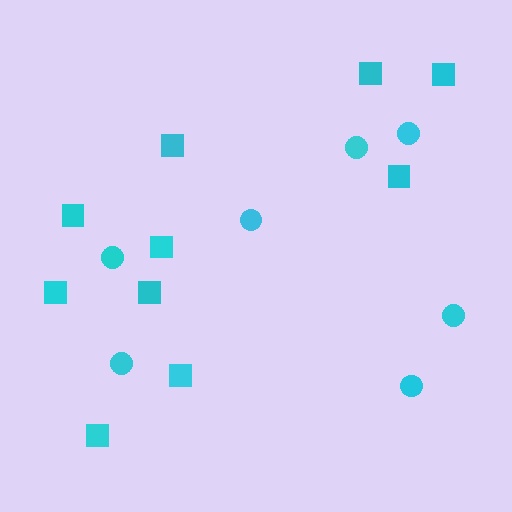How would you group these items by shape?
There are 2 groups: one group of squares (10) and one group of circles (7).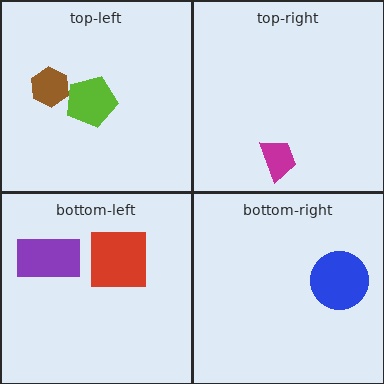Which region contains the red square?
The bottom-left region.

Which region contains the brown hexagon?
The top-left region.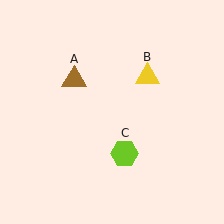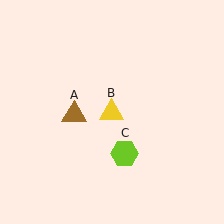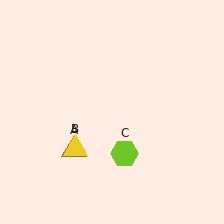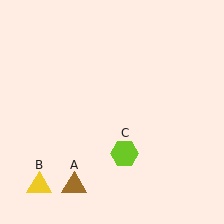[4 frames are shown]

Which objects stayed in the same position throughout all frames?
Lime hexagon (object C) remained stationary.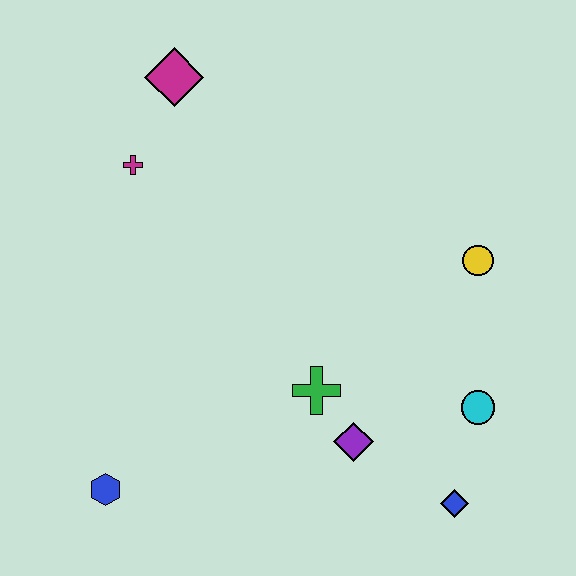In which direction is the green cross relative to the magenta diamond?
The green cross is below the magenta diamond.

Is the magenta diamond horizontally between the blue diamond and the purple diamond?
No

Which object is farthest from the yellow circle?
The blue hexagon is farthest from the yellow circle.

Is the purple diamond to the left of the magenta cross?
No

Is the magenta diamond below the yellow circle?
No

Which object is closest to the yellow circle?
The cyan circle is closest to the yellow circle.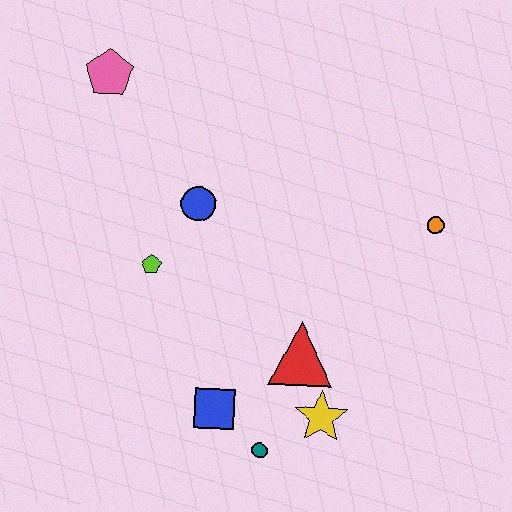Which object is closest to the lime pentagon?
The blue circle is closest to the lime pentagon.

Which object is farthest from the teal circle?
The pink pentagon is farthest from the teal circle.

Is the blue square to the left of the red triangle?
Yes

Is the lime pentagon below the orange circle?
Yes